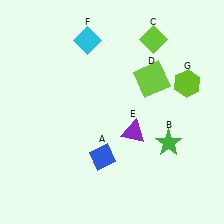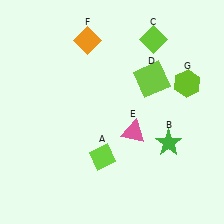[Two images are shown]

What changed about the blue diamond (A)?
In Image 1, A is blue. In Image 2, it changed to lime.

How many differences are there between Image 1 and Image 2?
There are 3 differences between the two images.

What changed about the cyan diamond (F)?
In Image 1, F is cyan. In Image 2, it changed to orange.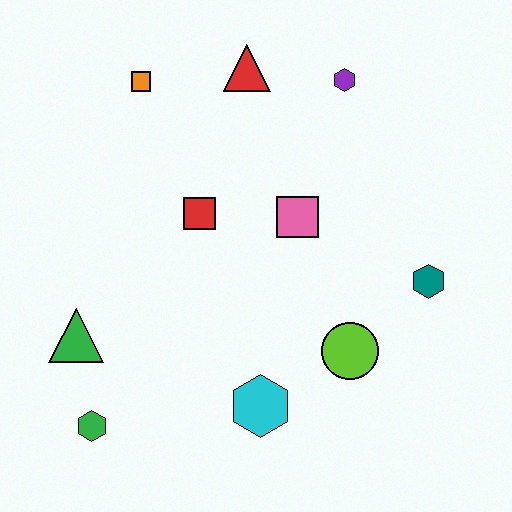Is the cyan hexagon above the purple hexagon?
No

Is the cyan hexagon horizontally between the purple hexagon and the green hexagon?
Yes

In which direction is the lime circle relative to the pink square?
The lime circle is below the pink square.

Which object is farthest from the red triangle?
The green hexagon is farthest from the red triangle.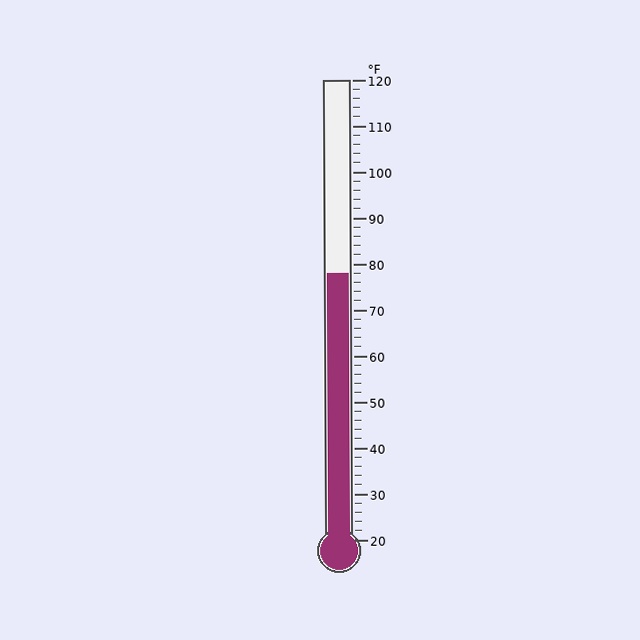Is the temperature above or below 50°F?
The temperature is above 50°F.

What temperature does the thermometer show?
The thermometer shows approximately 78°F.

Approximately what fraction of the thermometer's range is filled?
The thermometer is filled to approximately 60% of its range.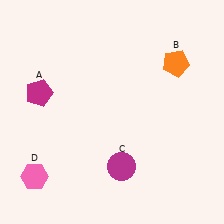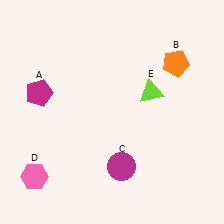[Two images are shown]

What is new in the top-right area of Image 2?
A lime triangle (E) was added in the top-right area of Image 2.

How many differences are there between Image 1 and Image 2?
There is 1 difference between the two images.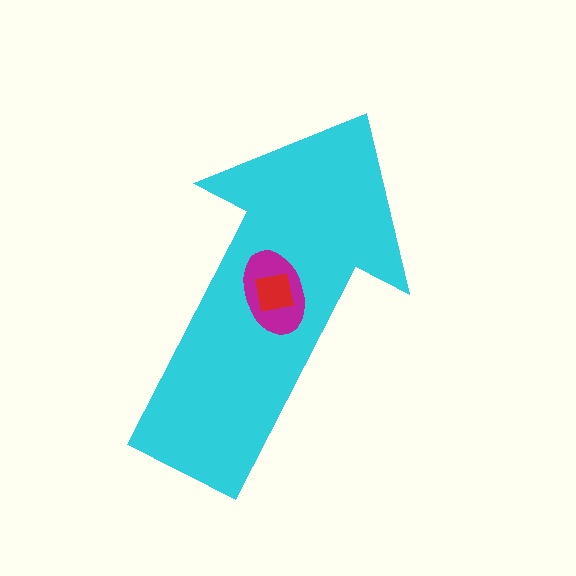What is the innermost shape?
The red square.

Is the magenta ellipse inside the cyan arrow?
Yes.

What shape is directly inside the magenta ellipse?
The red square.